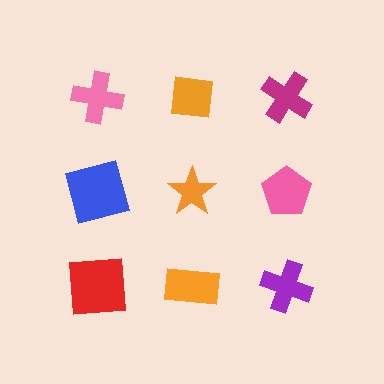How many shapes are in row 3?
3 shapes.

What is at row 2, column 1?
A blue square.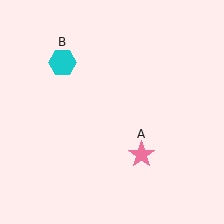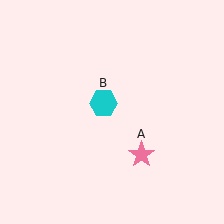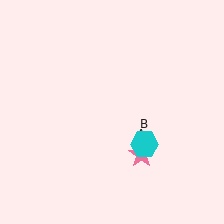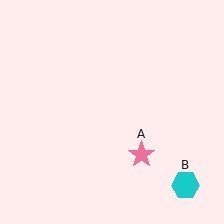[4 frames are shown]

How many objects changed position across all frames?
1 object changed position: cyan hexagon (object B).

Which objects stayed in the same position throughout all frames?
Pink star (object A) remained stationary.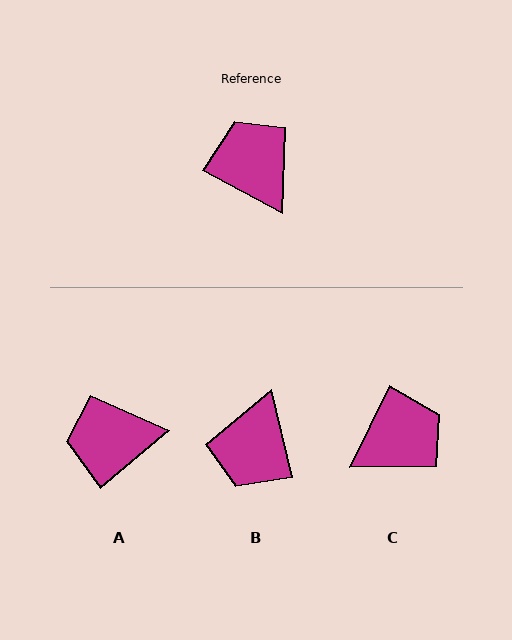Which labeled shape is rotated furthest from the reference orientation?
B, about 132 degrees away.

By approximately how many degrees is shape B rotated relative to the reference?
Approximately 132 degrees counter-clockwise.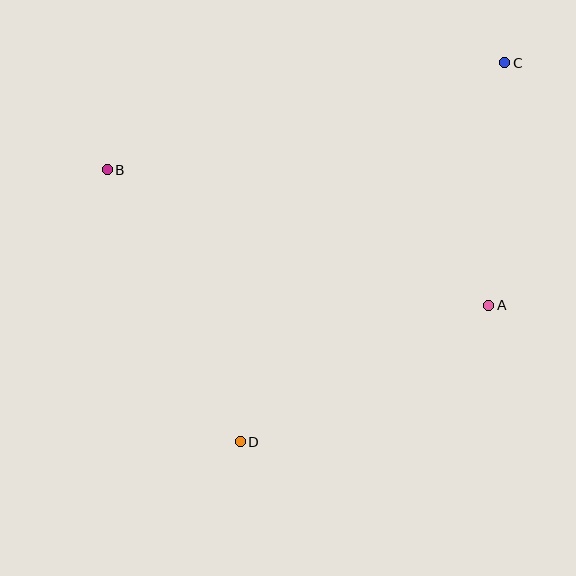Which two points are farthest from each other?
Points C and D are farthest from each other.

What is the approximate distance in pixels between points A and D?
The distance between A and D is approximately 284 pixels.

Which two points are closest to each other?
Points A and C are closest to each other.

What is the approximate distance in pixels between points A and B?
The distance between A and B is approximately 405 pixels.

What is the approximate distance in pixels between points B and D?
The distance between B and D is approximately 303 pixels.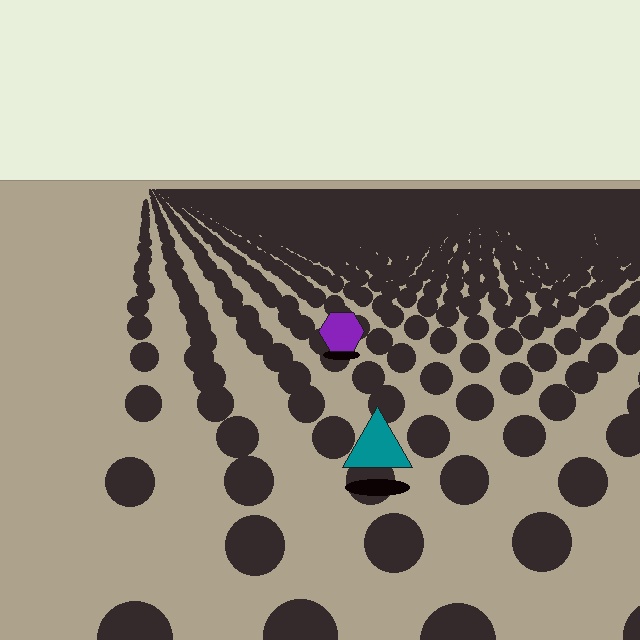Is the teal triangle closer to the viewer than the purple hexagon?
Yes. The teal triangle is closer — you can tell from the texture gradient: the ground texture is coarser near it.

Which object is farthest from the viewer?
The purple hexagon is farthest from the viewer. It appears smaller and the ground texture around it is denser.